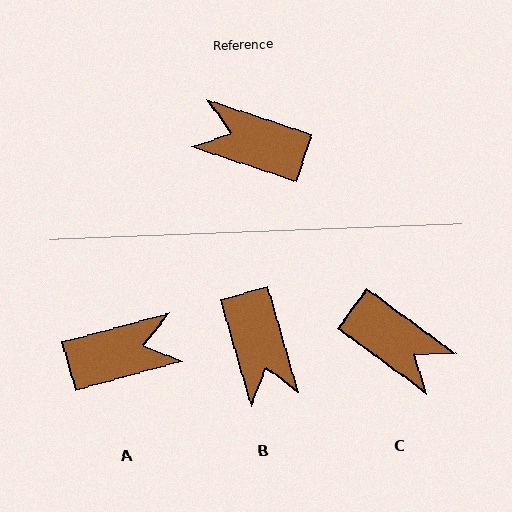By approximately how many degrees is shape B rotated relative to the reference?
Approximately 125 degrees counter-clockwise.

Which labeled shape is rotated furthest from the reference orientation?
C, about 162 degrees away.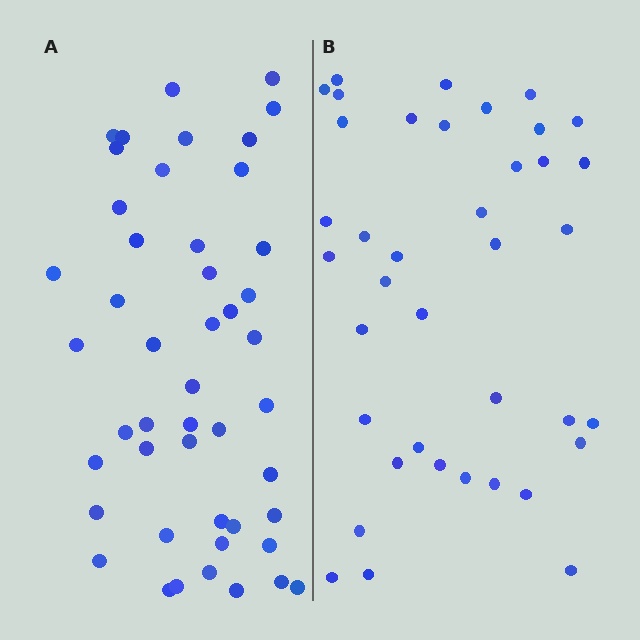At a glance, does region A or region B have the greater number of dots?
Region A (the left region) has more dots.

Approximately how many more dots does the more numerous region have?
Region A has roughly 8 or so more dots than region B.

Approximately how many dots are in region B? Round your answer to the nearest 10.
About 40 dots. (The exact count is 39, which rounds to 40.)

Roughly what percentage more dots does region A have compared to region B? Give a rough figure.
About 20% more.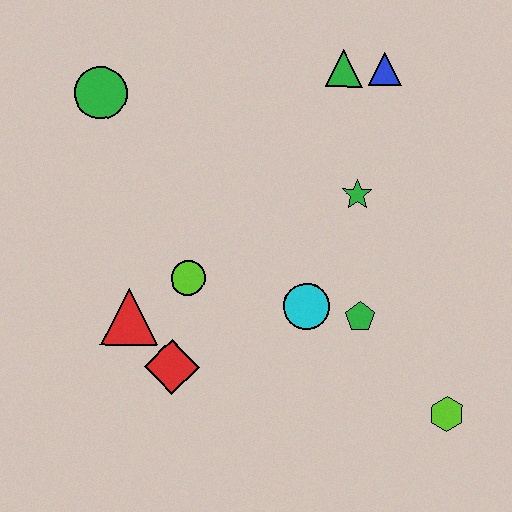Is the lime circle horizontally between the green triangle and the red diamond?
Yes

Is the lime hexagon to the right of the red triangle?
Yes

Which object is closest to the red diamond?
The red triangle is closest to the red diamond.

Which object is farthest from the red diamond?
The blue triangle is farthest from the red diamond.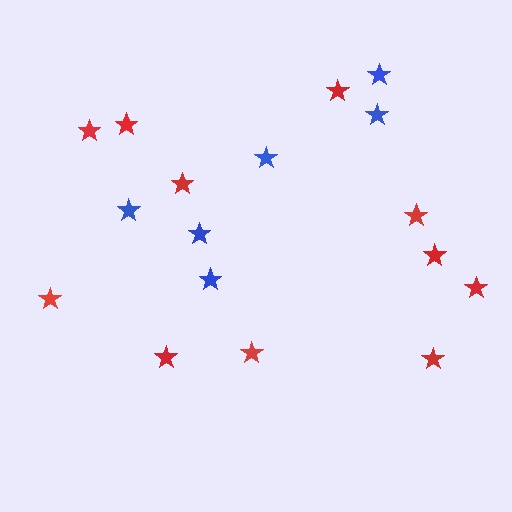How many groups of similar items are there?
There are 2 groups: one group of red stars (11) and one group of blue stars (6).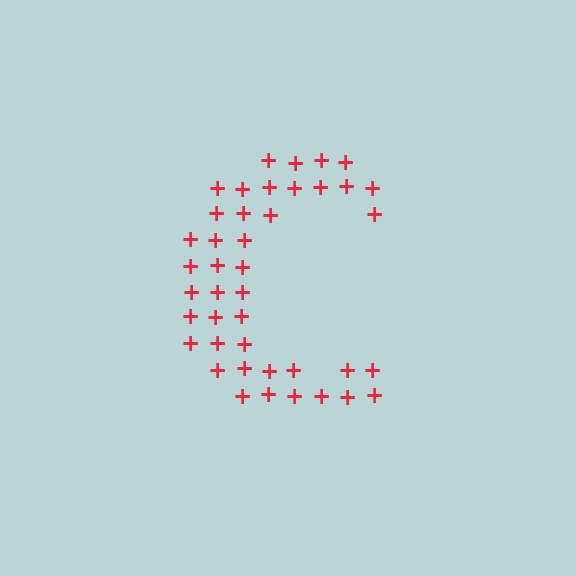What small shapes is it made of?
It is made of small plus signs.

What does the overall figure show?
The overall figure shows the letter C.